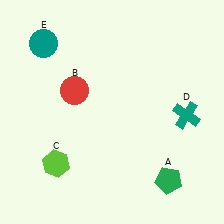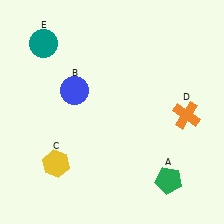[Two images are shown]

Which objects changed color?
B changed from red to blue. C changed from lime to yellow. D changed from teal to orange.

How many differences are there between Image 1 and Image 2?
There are 3 differences between the two images.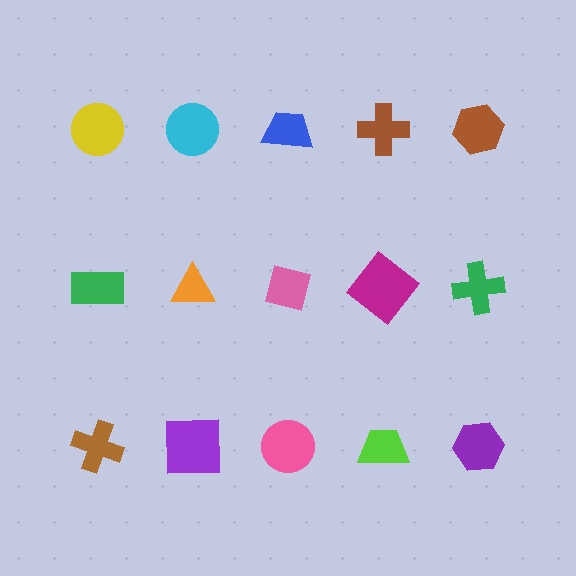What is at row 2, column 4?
A magenta diamond.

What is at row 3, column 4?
A lime trapezoid.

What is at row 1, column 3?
A blue trapezoid.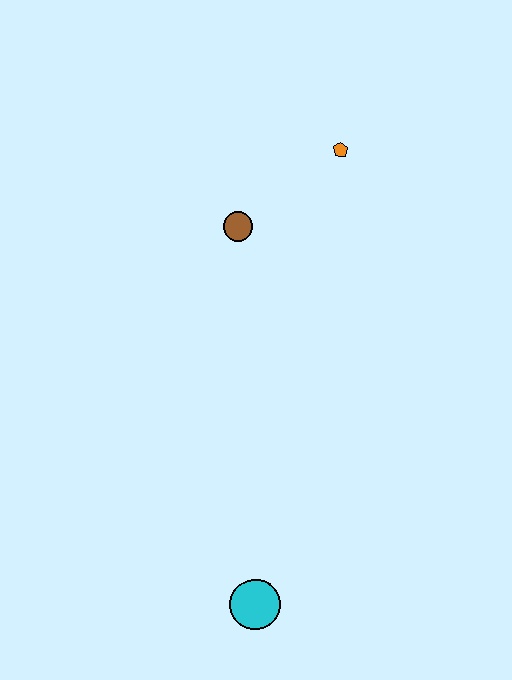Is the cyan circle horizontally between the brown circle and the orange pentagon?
Yes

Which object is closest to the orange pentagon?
The brown circle is closest to the orange pentagon.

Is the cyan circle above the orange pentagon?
No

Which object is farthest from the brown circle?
The cyan circle is farthest from the brown circle.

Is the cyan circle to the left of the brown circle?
No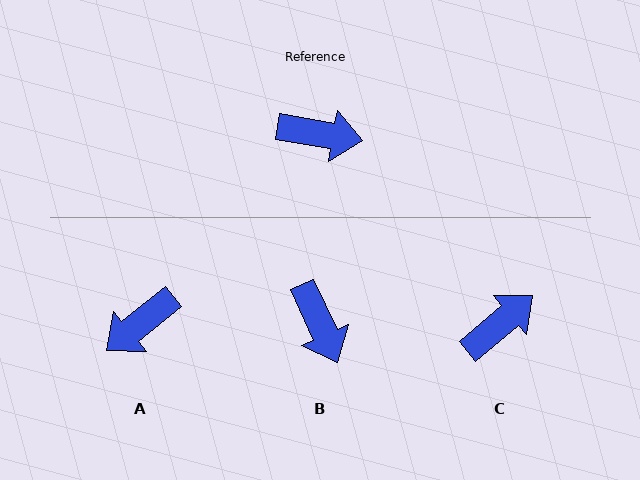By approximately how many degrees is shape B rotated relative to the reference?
Approximately 56 degrees clockwise.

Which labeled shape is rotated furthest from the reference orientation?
A, about 131 degrees away.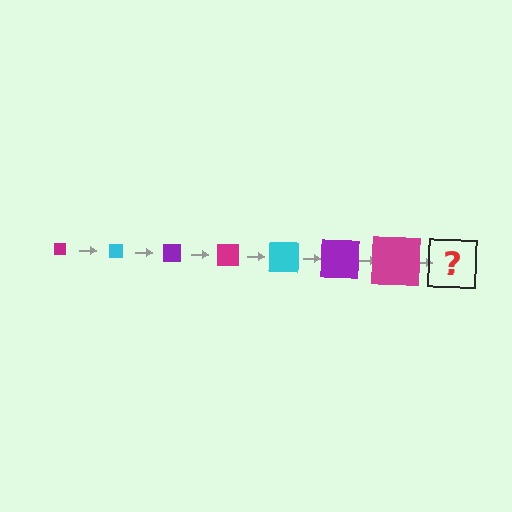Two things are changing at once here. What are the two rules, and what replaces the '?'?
The two rules are that the square grows larger each step and the color cycles through magenta, cyan, and purple. The '?' should be a cyan square, larger than the previous one.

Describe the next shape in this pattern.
It should be a cyan square, larger than the previous one.